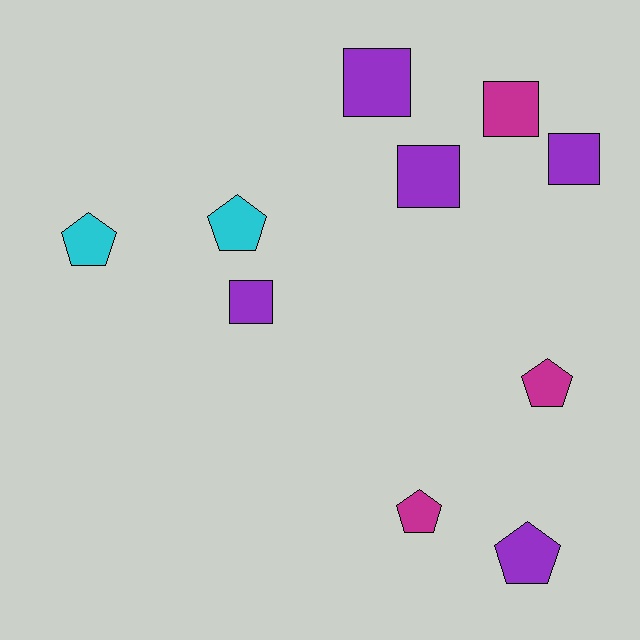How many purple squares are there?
There are 4 purple squares.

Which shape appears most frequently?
Square, with 5 objects.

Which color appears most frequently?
Purple, with 5 objects.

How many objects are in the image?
There are 10 objects.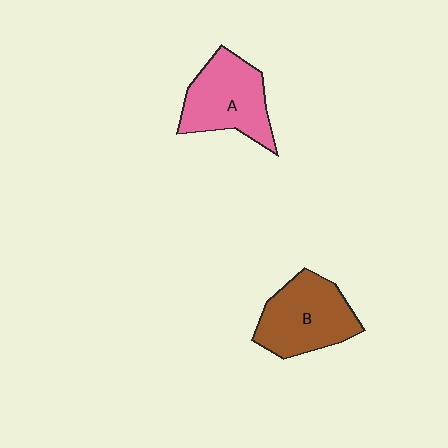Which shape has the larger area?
Shape B (brown).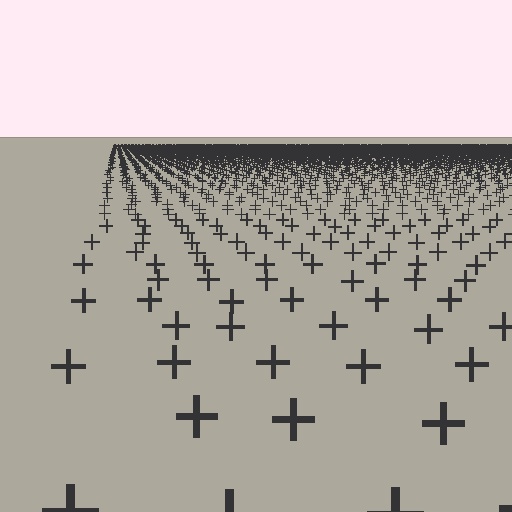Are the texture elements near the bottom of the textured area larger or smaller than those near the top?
Larger. Near the bottom, elements are closer to the viewer and appear at a bigger on-screen size.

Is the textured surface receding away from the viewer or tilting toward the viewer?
The surface is receding away from the viewer. Texture elements get smaller and denser toward the top.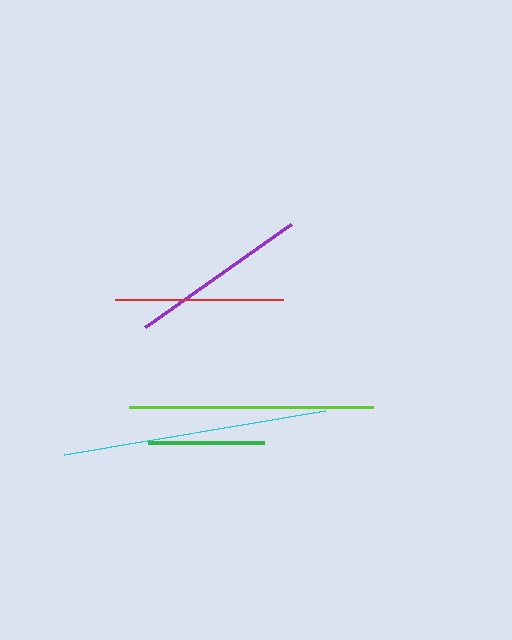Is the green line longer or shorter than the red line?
The red line is longer than the green line.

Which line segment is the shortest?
The green line is the shortest at approximately 116 pixels.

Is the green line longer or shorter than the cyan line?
The cyan line is longer than the green line.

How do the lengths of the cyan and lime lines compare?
The cyan and lime lines are approximately the same length.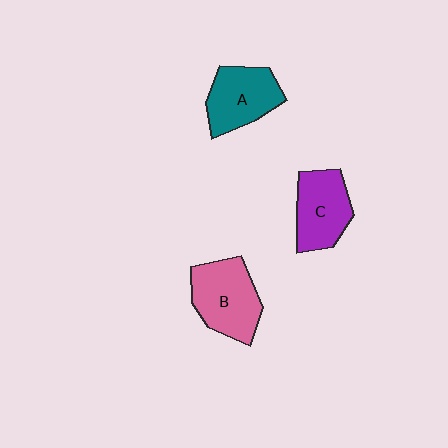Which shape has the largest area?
Shape B (pink).